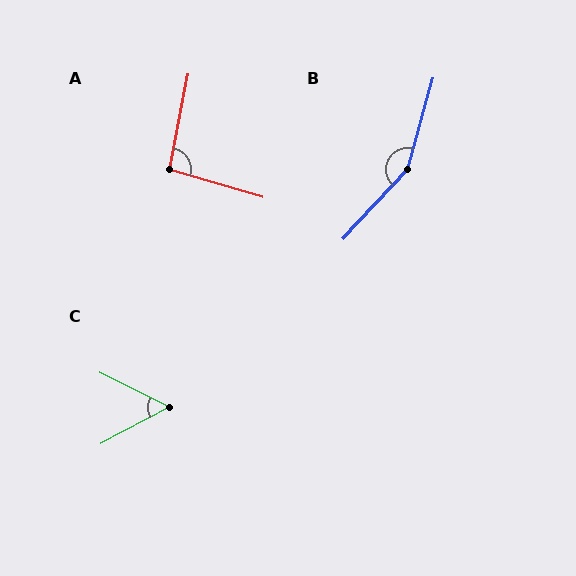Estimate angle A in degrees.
Approximately 95 degrees.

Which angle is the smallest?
C, at approximately 55 degrees.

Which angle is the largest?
B, at approximately 153 degrees.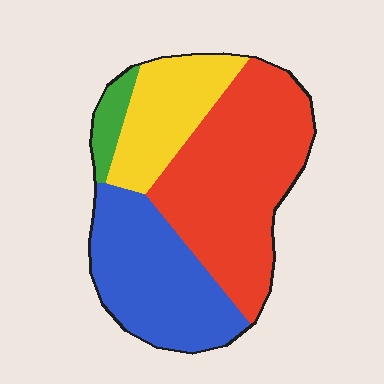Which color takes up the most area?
Red, at roughly 45%.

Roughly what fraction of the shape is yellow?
Yellow takes up about one fifth (1/5) of the shape.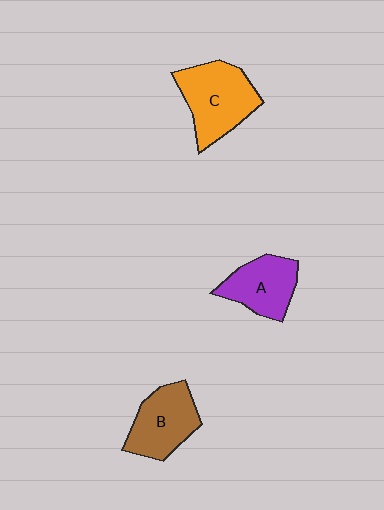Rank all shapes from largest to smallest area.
From largest to smallest: C (orange), B (brown), A (purple).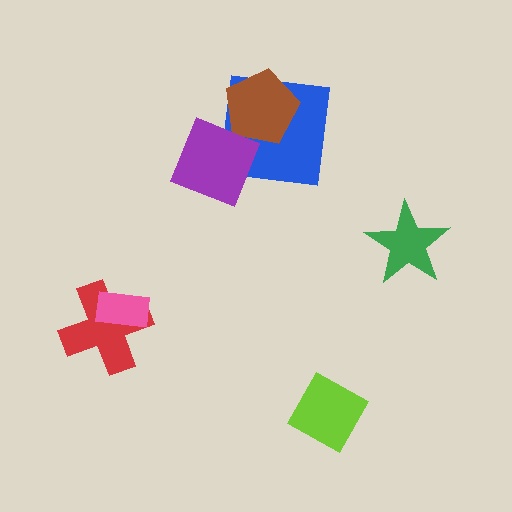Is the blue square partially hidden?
Yes, it is partially covered by another shape.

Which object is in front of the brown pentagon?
The purple diamond is in front of the brown pentagon.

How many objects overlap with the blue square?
2 objects overlap with the blue square.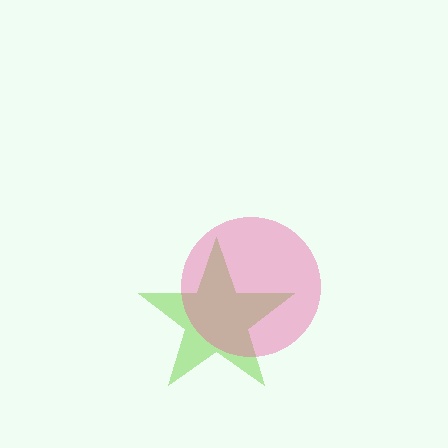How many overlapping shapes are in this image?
There are 2 overlapping shapes in the image.